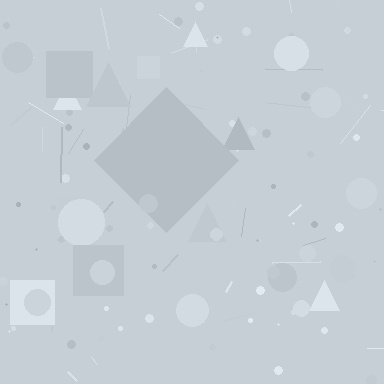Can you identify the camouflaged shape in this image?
The camouflaged shape is a diamond.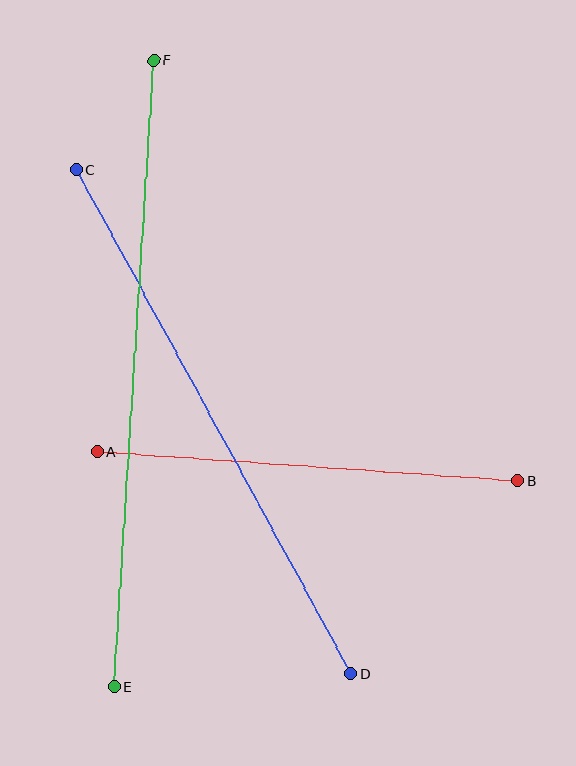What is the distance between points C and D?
The distance is approximately 575 pixels.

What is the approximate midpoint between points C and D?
The midpoint is at approximately (213, 422) pixels.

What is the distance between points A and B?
The distance is approximately 422 pixels.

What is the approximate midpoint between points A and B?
The midpoint is at approximately (308, 466) pixels.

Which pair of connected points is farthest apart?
Points E and F are farthest apart.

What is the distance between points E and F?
The distance is approximately 628 pixels.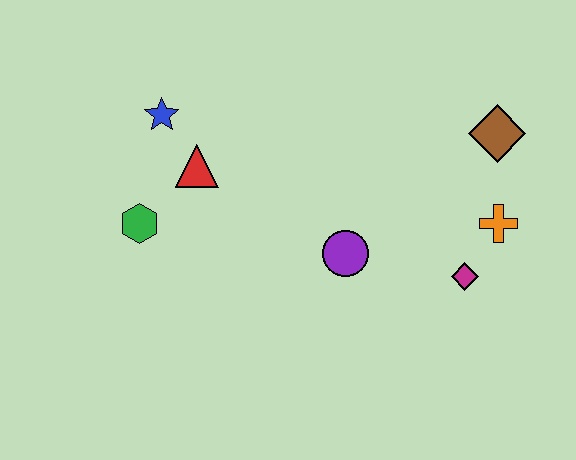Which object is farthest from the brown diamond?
The green hexagon is farthest from the brown diamond.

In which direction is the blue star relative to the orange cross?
The blue star is to the left of the orange cross.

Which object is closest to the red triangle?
The blue star is closest to the red triangle.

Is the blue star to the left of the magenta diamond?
Yes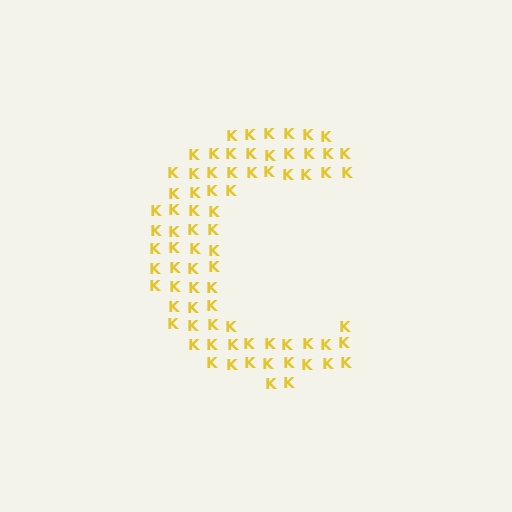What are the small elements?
The small elements are letter K's.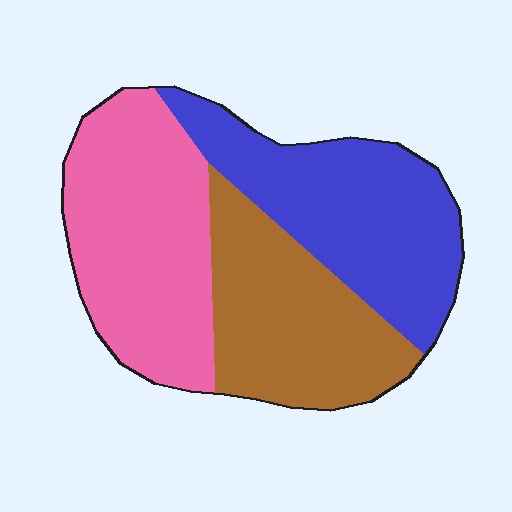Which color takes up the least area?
Brown, at roughly 30%.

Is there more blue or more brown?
Blue.